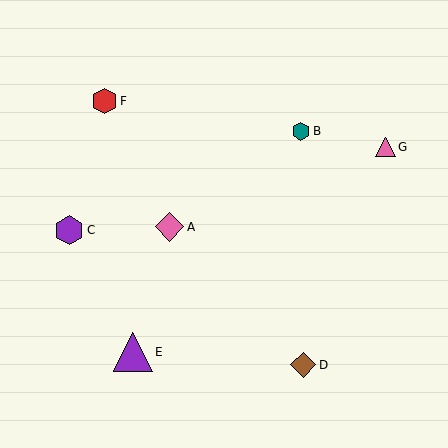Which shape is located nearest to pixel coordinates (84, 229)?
The purple hexagon (labeled C) at (69, 230) is nearest to that location.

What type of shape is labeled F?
Shape F is a red hexagon.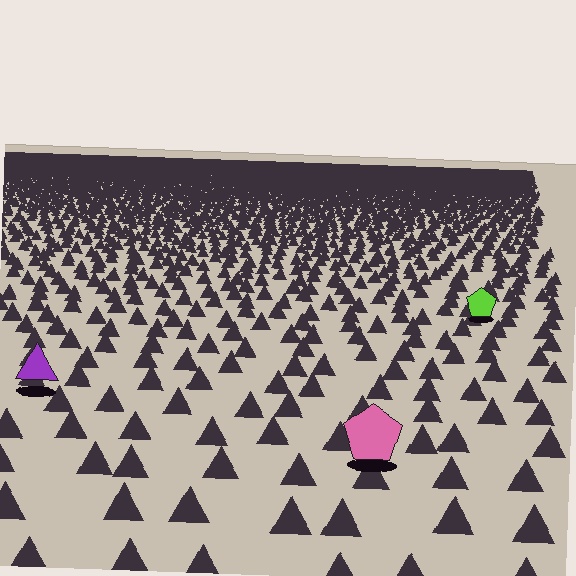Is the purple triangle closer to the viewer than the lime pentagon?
Yes. The purple triangle is closer — you can tell from the texture gradient: the ground texture is coarser near it.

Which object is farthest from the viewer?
The lime pentagon is farthest from the viewer. It appears smaller and the ground texture around it is denser.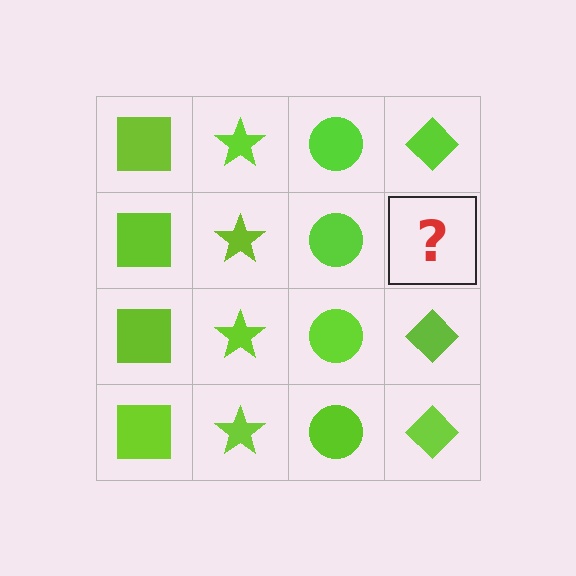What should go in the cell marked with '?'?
The missing cell should contain a lime diamond.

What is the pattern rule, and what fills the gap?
The rule is that each column has a consistent shape. The gap should be filled with a lime diamond.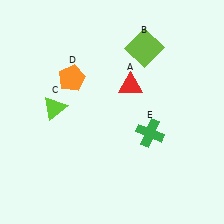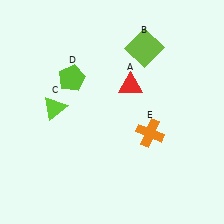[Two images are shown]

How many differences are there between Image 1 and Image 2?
There are 2 differences between the two images.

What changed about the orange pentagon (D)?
In Image 1, D is orange. In Image 2, it changed to lime.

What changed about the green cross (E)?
In Image 1, E is green. In Image 2, it changed to orange.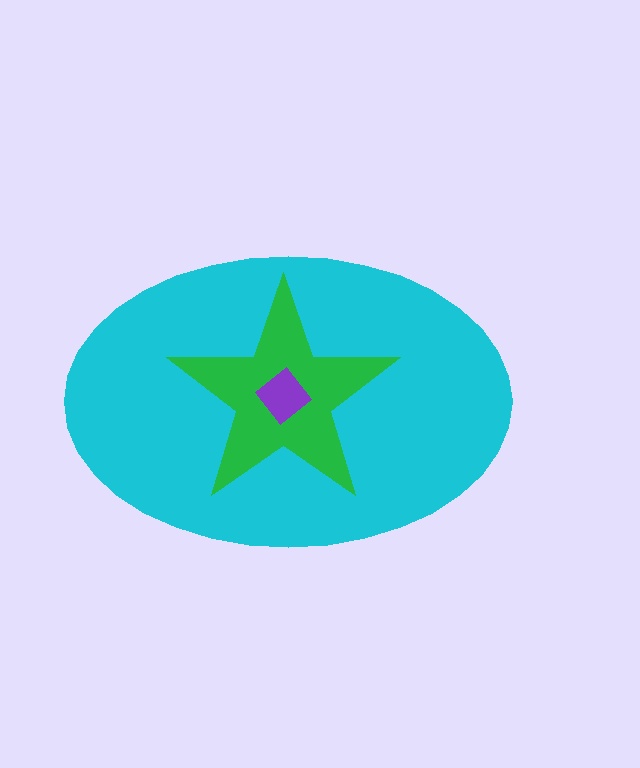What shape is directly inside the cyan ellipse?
The green star.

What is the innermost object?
The purple diamond.